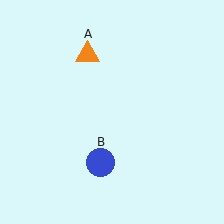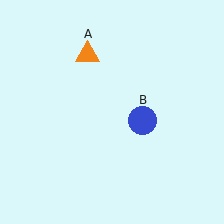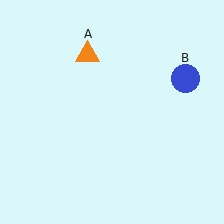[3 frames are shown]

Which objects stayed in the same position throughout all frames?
Orange triangle (object A) remained stationary.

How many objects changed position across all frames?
1 object changed position: blue circle (object B).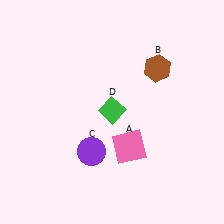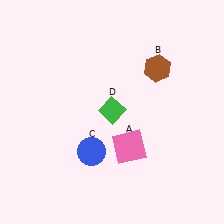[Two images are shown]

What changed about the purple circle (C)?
In Image 1, C is purple. In Image 2, it changed to blue.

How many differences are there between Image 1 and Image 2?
There is 1 difference between the two images.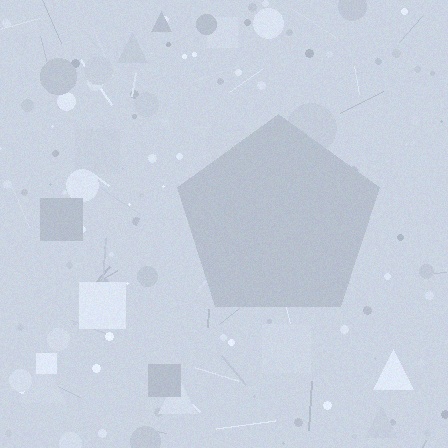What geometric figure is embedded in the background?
A pentagon is embedded in the background.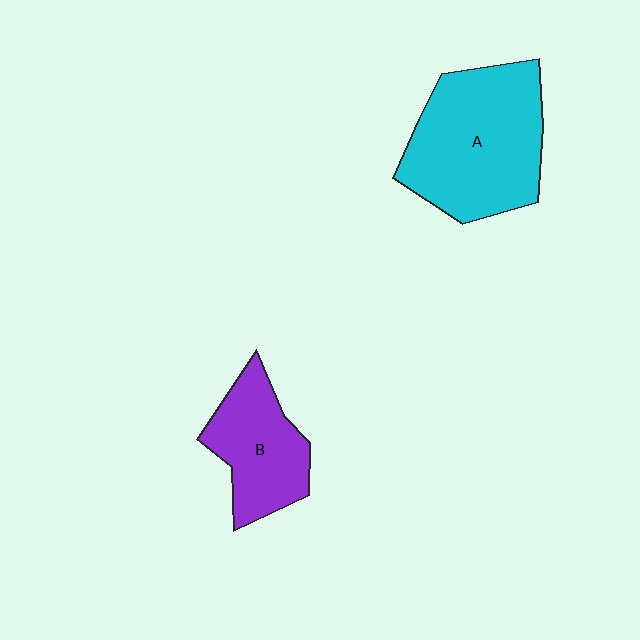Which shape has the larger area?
Shape A (cyan).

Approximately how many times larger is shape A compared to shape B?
Approximately 1.7 times.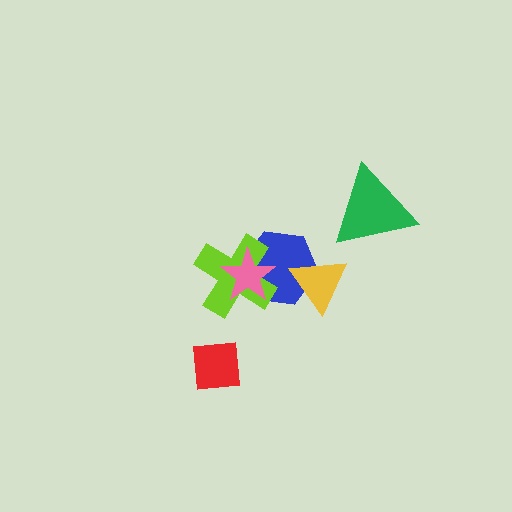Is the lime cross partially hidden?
Yes, it is partially covered by another shape.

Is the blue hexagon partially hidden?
Yes, it is partially covered by another shape.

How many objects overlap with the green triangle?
0 objects overlap with the green triangle.